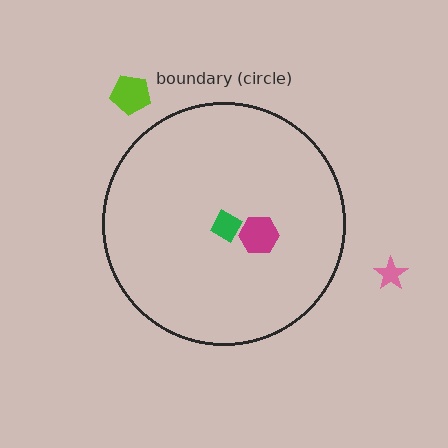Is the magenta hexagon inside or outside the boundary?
Inside.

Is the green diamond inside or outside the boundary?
Inside.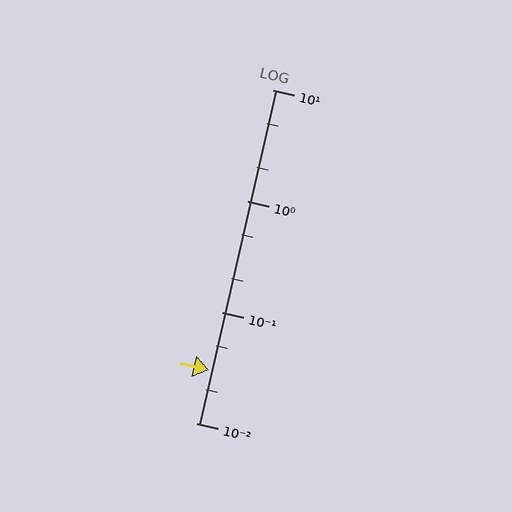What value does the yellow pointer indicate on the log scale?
The pointer indicates approximately 0.03.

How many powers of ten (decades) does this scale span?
The scale spans 3 decades, from 0.01 to 10.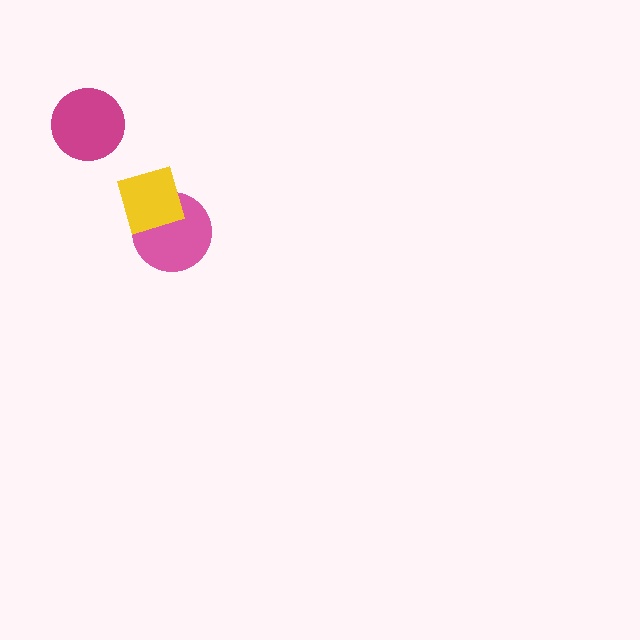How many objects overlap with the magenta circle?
0 objects overlap with the magenta circle.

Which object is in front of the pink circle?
The yellow diamond is in front of the pink circle.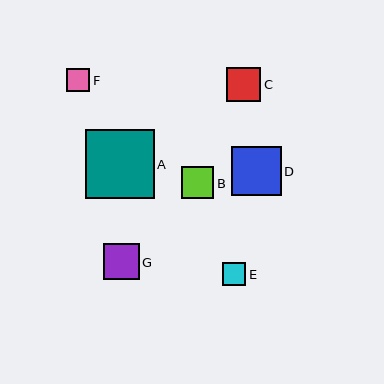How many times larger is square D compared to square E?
Square D is approximately 2.2 times the size of square E.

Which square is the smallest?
Square E is the smallest with a size of approximately 23 pixels.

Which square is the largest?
Square A is the largest with a size of approximately 69 pixels.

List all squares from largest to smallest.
From largest to smallest: A, D, G, C, B, F, E.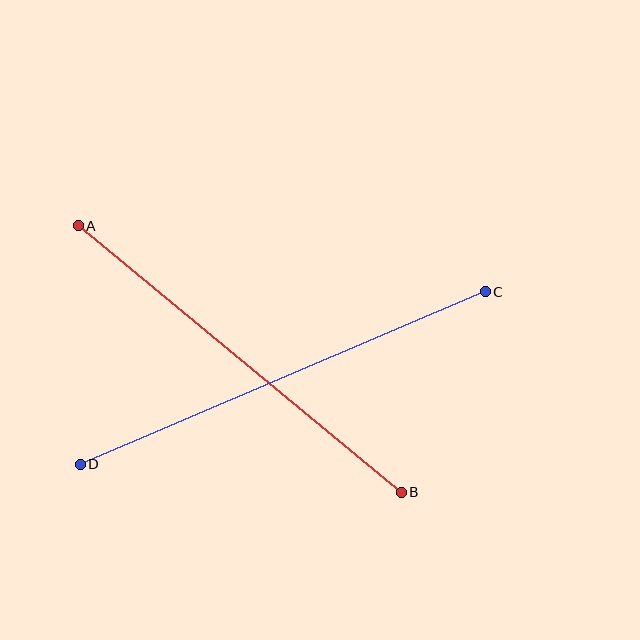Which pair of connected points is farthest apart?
Points C and D are farthest apart.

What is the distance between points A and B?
The distance is approximately 419 pixels.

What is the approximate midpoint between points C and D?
The midpoint is at approximately (283, 378) pixels.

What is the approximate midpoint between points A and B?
The midpoint is at approximately (240, 359) pixels.